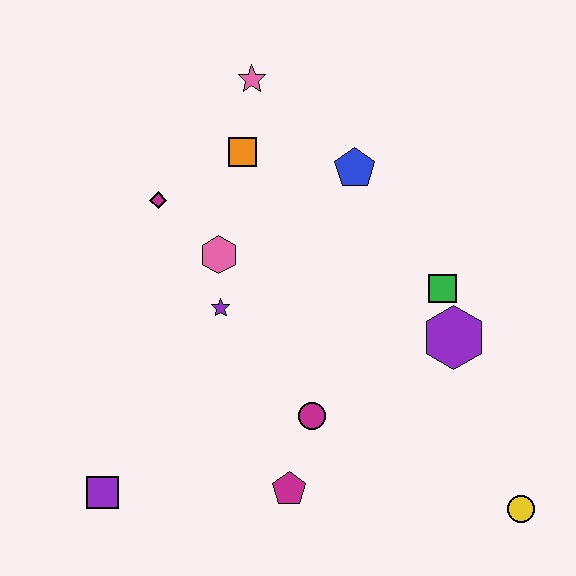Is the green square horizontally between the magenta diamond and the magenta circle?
No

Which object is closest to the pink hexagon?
The purple star is closest to the pink hexagon.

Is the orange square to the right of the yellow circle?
No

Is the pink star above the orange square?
Yes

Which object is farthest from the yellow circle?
The pink star is farthest from the yellow circle.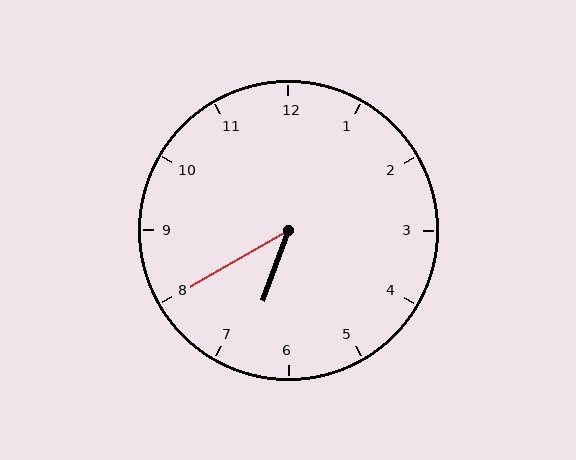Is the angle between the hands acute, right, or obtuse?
It is acute.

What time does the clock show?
6:40.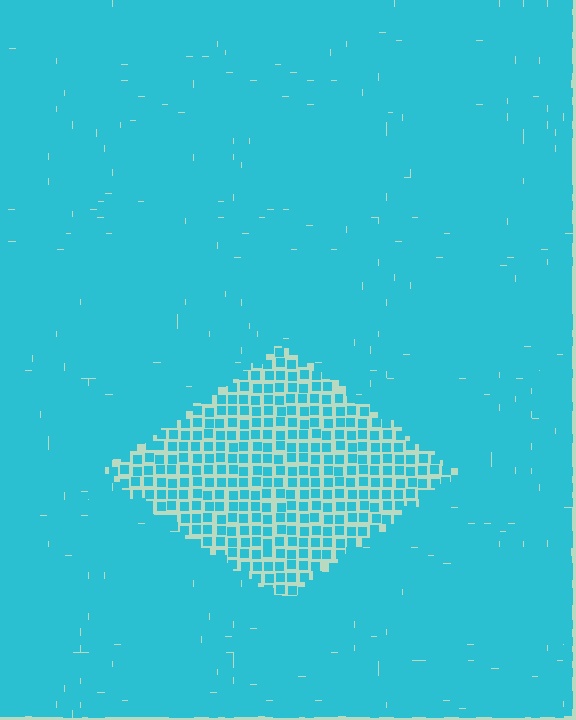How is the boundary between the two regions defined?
The boundary is defined by a change in element density (approximately 2.2x ratio). All elements are the same color, size, and shape.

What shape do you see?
I see a diamond.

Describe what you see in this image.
The image contains small cyan elements arranged at two different densities. A diamond-shaped region is visible where the elements are less densely packed than the surrounding area.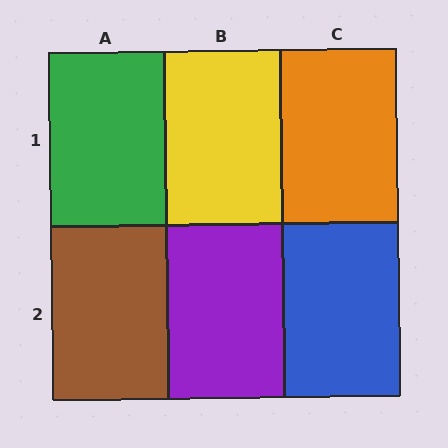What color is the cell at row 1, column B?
Yellow.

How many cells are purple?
1 cell is purple.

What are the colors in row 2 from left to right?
Brown, purple, blue.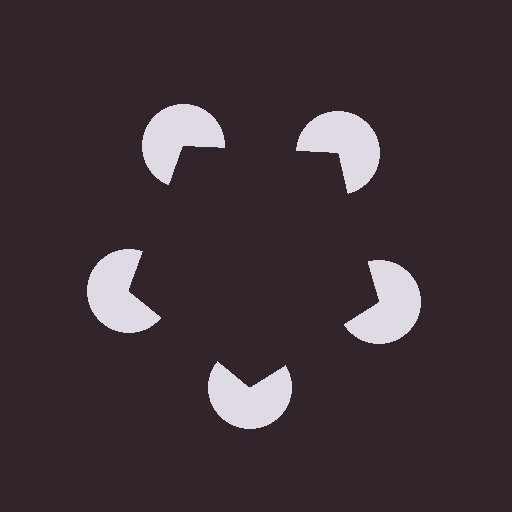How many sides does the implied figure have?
5 sides.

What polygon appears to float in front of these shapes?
An illusory pentagon — its edges are inferred from the aligned wedge cuts in the pac-man discs, not physically drawn.